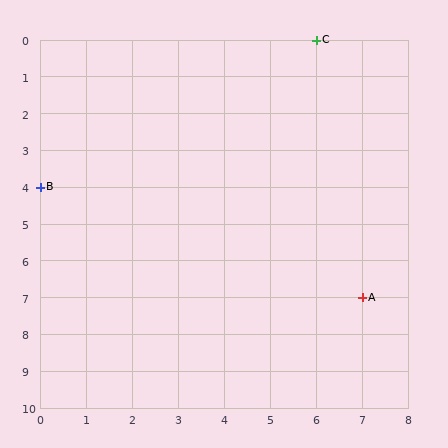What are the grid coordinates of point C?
Point C is at grid coordinates (6, 0).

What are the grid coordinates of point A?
Point A is at grid coordinates (7, 7).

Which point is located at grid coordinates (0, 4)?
Point B is at (0, 4).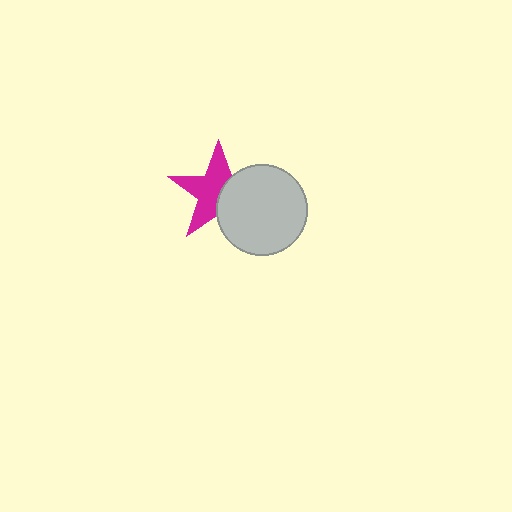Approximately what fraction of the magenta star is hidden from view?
Roughly 41% of the magenta star is hidden behind the light gray circle.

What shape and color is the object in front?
The object in front is a light gray circle.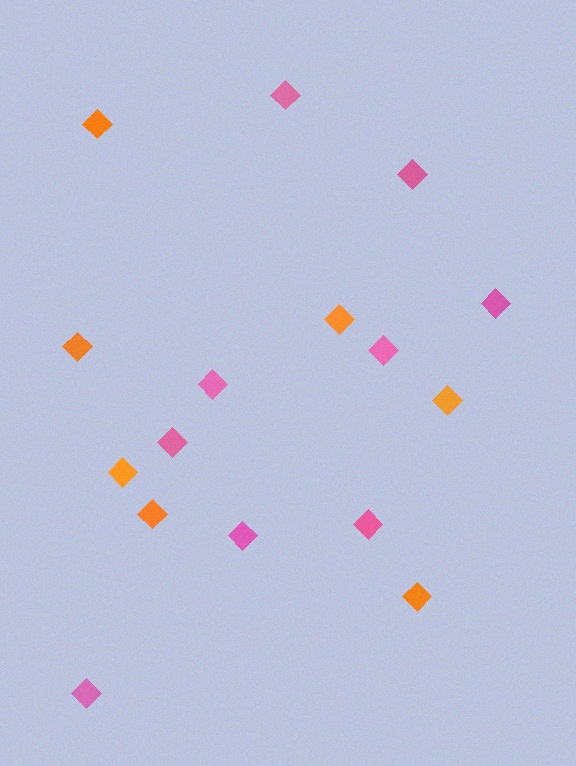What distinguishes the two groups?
There are 2 groups: one group of pink diamonds (9) and one group of orange diamonds (7).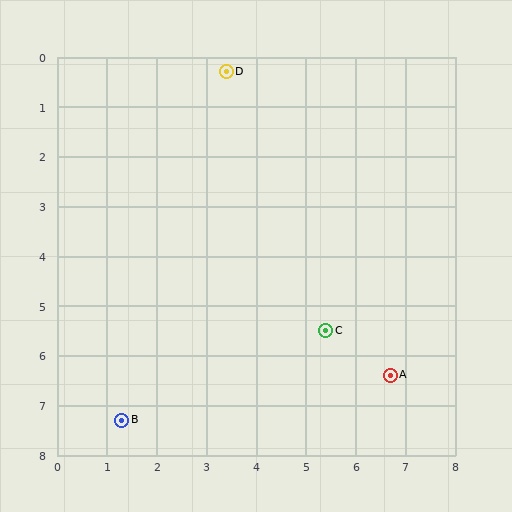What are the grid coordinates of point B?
Point B is at approximately (1.3, 7.3).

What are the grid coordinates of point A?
Point A is at approximately (6.7, 6.4).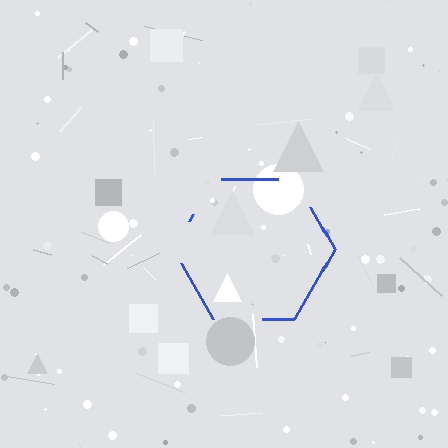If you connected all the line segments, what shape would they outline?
They would outline a hexagon.